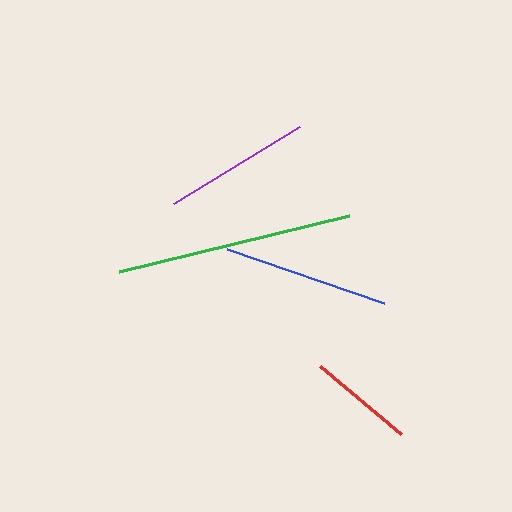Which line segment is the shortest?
The red line is the shortest at approximately 106 pixels.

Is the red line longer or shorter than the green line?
The green line is longer than the red line.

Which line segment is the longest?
The green line is the longest at approximately 236 pixels.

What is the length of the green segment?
The green segment is approximately 236 pixels long.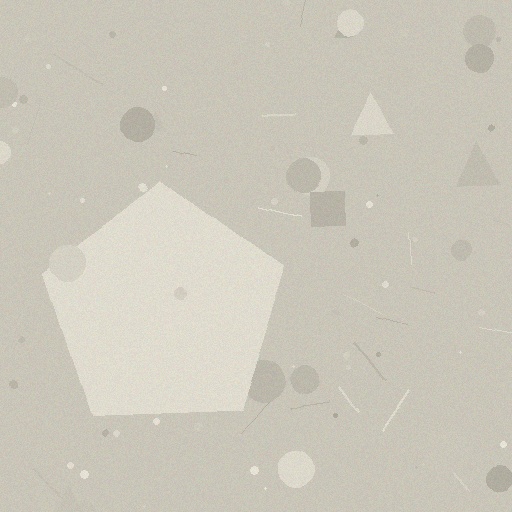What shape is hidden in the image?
A pentagon is hidden in the image.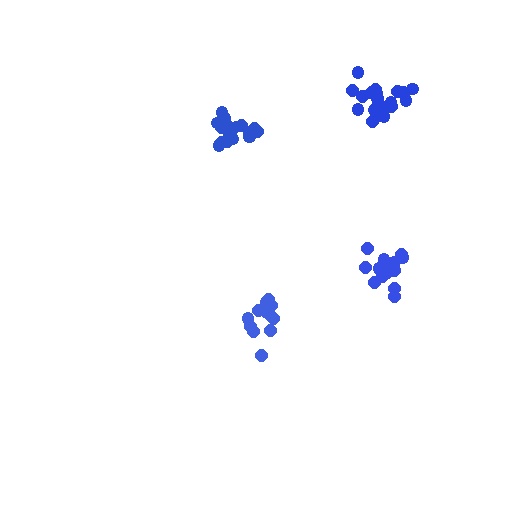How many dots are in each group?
Group 1: 20 dots, Group 2: 18 dots, Group 3: 15 dots, Group 4: 14 dots (67 total).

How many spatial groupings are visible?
There are 4 spatial groupings.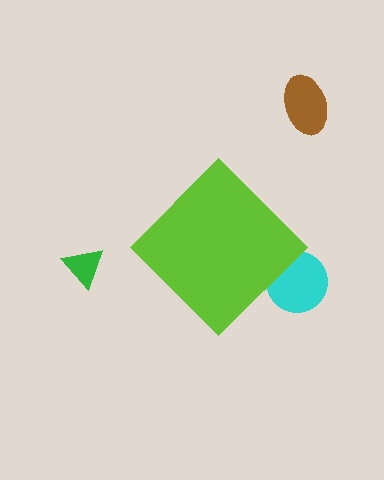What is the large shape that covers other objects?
A lime diamond.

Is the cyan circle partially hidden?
Yes, the cyan circle is partially hidden behind the lime diamond.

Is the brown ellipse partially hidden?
No, the brown ellipse is fully visible.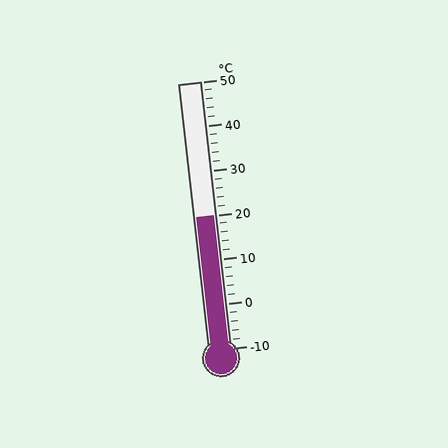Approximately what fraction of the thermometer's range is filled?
The thermometer is filled to approximately 50% of its range.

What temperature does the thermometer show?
The thermometer shows approximately 20°C.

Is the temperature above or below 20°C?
The temperature is at 20°C.